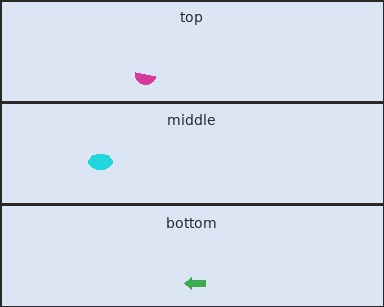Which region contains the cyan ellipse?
The middle region.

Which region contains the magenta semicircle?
The top region.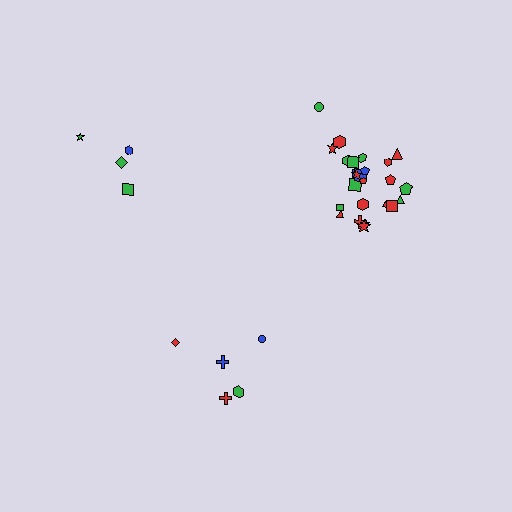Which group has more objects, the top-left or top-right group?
The top-right group.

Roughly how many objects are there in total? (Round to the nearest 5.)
Roughly 35 objects in total.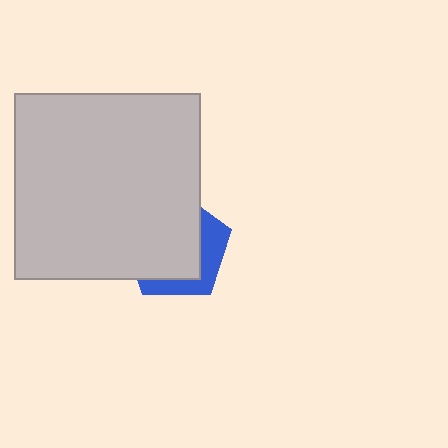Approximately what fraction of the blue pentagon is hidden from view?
Roughly 68% of the blue pentagon is hidden behind the light gray square.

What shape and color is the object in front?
The object in front is a light gray square.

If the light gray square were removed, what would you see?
You would see the complete blue pentagon.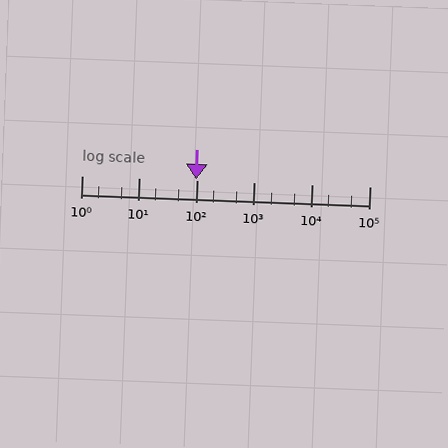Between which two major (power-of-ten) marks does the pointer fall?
The pointer is between 10 and 100.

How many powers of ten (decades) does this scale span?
The scale spans 5 decades, from 1 to 100000.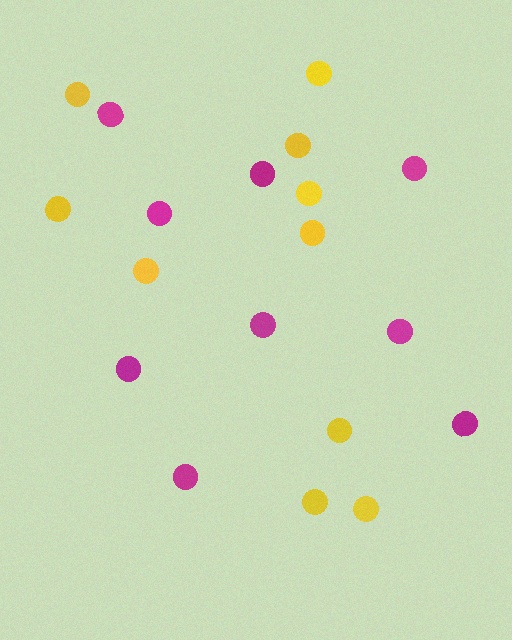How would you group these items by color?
There are 2 groups: one group of magenta circles (9) and one group of yellow circles (10).